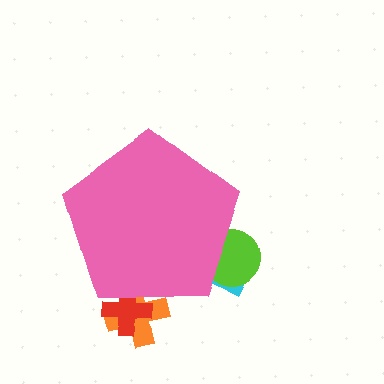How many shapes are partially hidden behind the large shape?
4 shapes are partially hidden.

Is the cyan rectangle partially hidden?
Yes, the cyan rectangle is partially hidden behind the pink pentagon.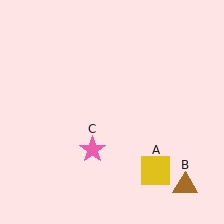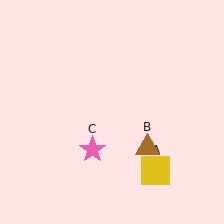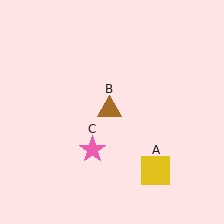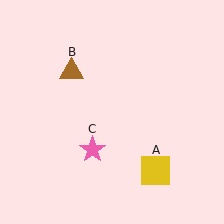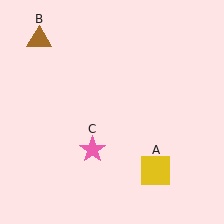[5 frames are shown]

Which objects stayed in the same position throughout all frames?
Yellow square (object A) and pink star (object C) remained stationary.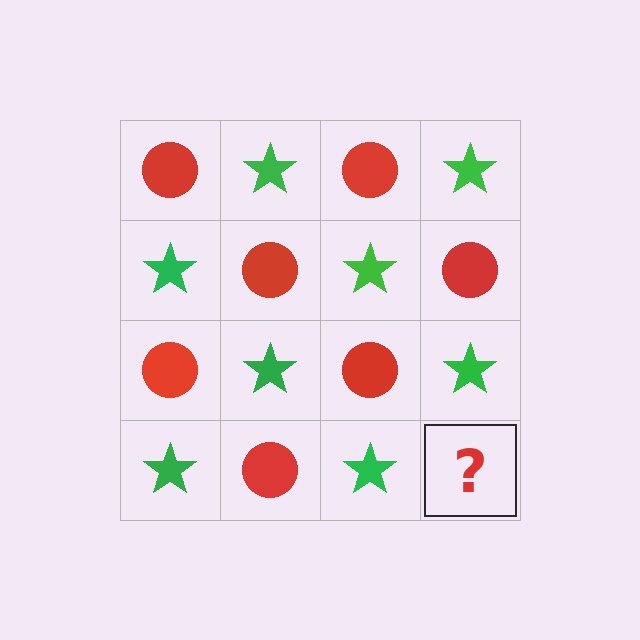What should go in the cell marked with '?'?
The missing cell should contain a red circle.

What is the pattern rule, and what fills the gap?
The rule is that it alternates red circle and green star in a checkerboard pattern. The gap should be filled with a red circle.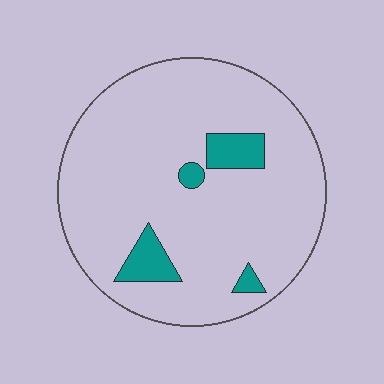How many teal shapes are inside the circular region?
4.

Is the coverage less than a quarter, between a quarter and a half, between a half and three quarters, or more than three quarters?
Less than a quarter.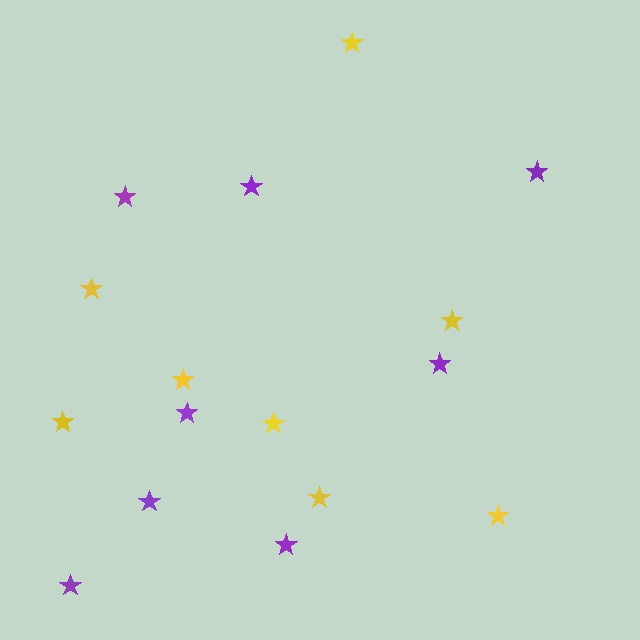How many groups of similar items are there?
There are 2 groups: one group of purple stars (8) and one group of yellow stars (8).